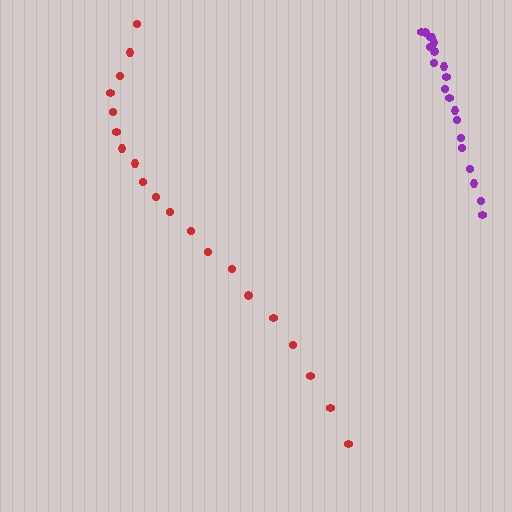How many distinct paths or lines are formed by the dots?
There are 2 distinct paths.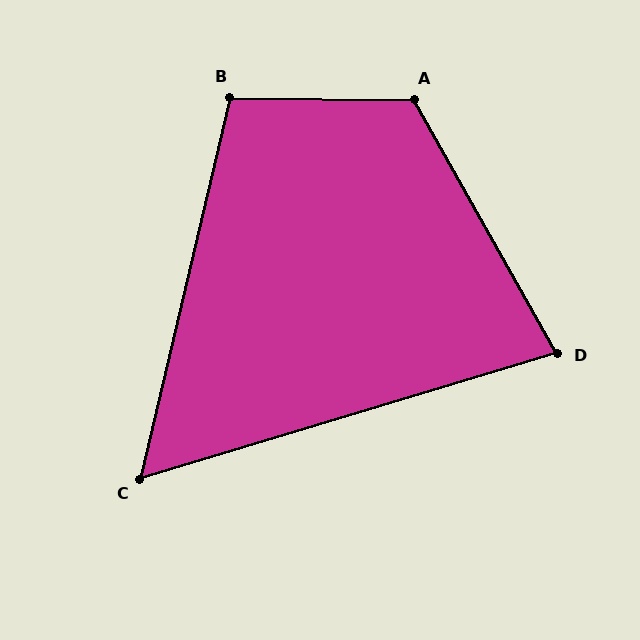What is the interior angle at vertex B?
Approximately 103 degrees (obtuse).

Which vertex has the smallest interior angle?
C, at approximately 60 degrees.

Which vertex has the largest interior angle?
A, at approximately 120 degrees.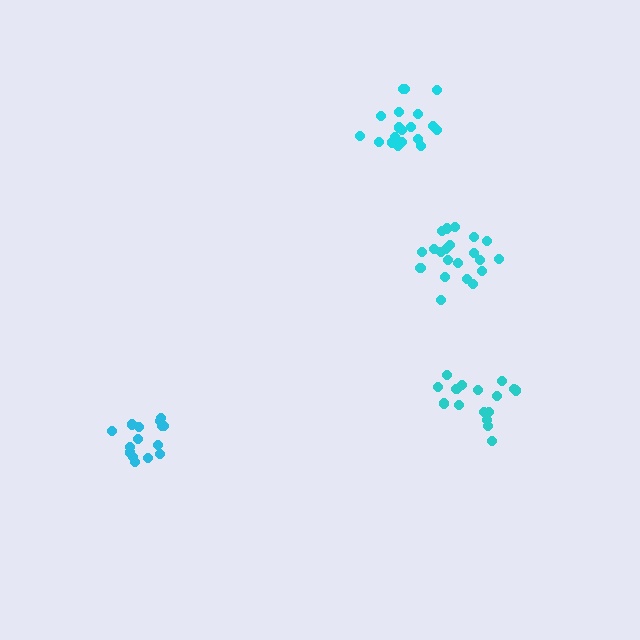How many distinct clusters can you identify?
There are 4 distinct clusters.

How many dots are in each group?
Group 1: 16 dots, Group 2: 15 dots, Group 3: 19 dots, Group 4: 21 dots (71 total).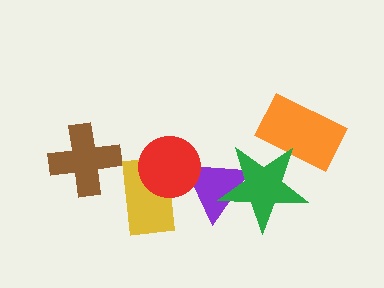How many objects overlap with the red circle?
2 objects overlap with the red circle.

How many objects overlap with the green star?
2 objects overlap with the green star.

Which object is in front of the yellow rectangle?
The red circle is in front of the yellow rectangle.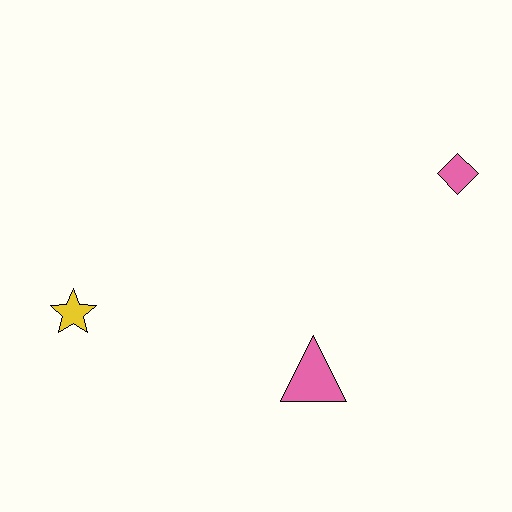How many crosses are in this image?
There are no crosses.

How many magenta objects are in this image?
There are no magenta objects.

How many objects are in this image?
There are 3 objects.